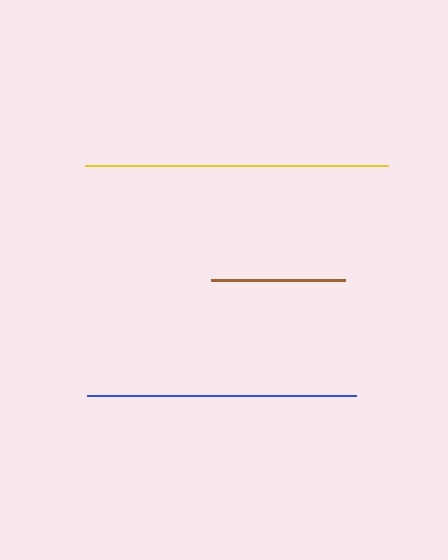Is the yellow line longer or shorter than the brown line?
The yellow line is longer than the brown line.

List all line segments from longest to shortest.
From longest to shortest: yellow, blue, brown.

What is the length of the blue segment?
The blue segment is approximately 269 pixels long.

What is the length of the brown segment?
The brown segment is approximately 134 pixels long.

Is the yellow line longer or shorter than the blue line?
The yellow line is longer than the blue line.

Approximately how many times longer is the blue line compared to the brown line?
The blue line is approximately 2.0 times the length of the brown line.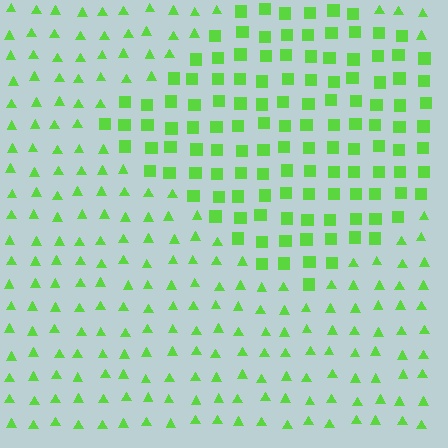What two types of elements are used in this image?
The image uses squares inside the diamond region and triangles outside it.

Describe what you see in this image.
The image is filled with small lime elements arranged in a uniform grid. A diamond-shaped region contains squares, while the surrounding area contains triangles. The boundary is defined purely by the change in element shape.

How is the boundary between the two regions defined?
The boundary is defined by a change in element shape: squares inside vs. triangles outside. All elements share the same color and spacing.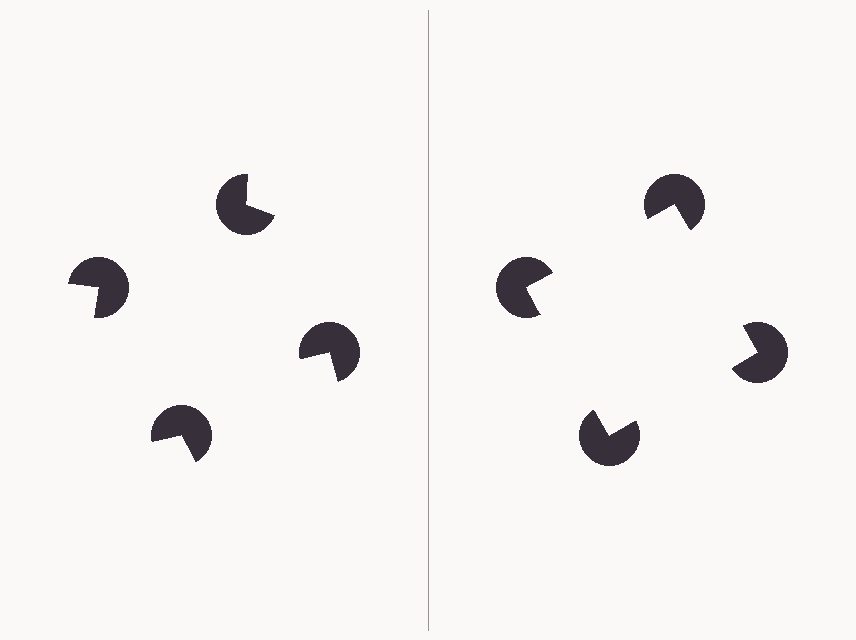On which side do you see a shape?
An illusory square appears on the right side. On the left side the wedge cuts are rotated, so no coherent shape forms.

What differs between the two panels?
The pac-man discs are positioned identically on both sides; only the wedge orientations differ. On the right they align to a square; on the left they are misaligned.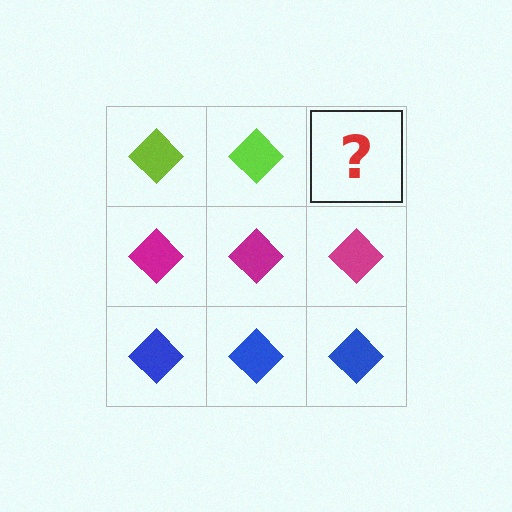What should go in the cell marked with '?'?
The missing cell should contain a lime diamond.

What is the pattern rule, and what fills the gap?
The rule is that each row has a consistent color. The gap should be filled with a lime diamond.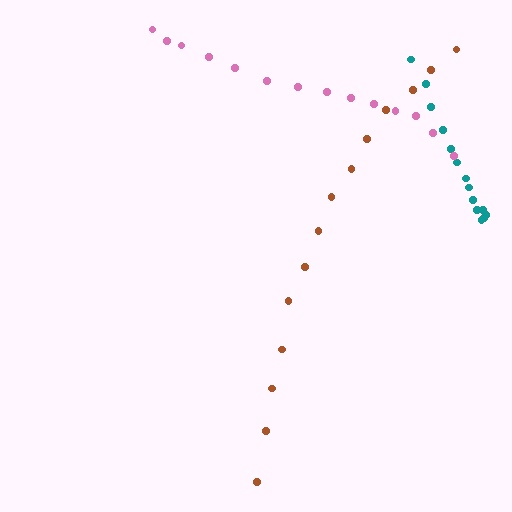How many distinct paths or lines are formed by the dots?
There are 3 distinct paths.